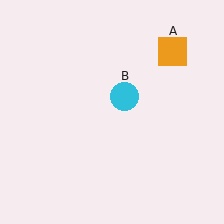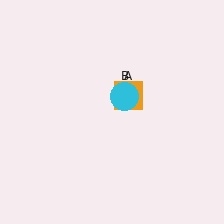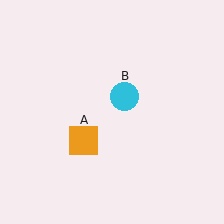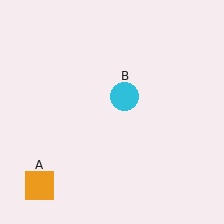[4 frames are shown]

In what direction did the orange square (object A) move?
The orange square (object A) moved down and to the left.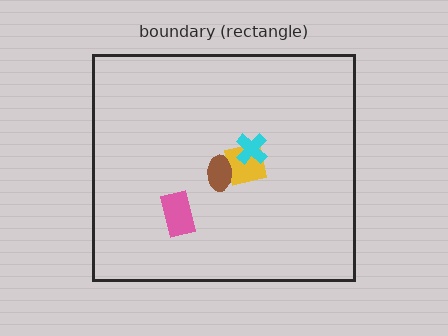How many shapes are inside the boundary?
4 inside, 0 outside.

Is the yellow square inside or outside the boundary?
Inside.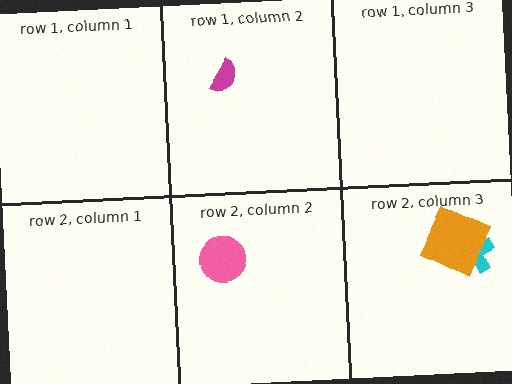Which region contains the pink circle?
The row 2, column 2 region.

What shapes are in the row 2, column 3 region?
The cyan cross, the orange square.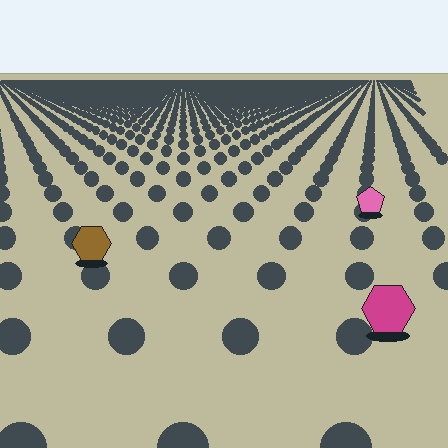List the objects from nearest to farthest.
From nearest to farthest: the magenta hexagon, the brown hexagon, the pink pentagon.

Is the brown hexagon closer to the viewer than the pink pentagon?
Yes. The brown hexagon is closer — you can tell from the texture gradient: the ground texture is coarser near it.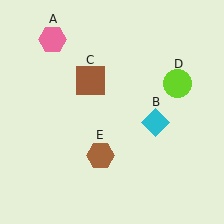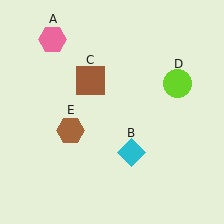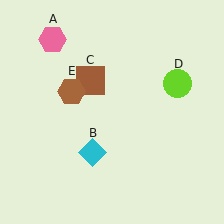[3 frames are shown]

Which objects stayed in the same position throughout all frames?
Pink hexagon (object A) and brown square (object C) and lime circle (object D) remained stationary.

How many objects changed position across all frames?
2 objects changed position: cyan diamond (object B), brown hexagon (object E).